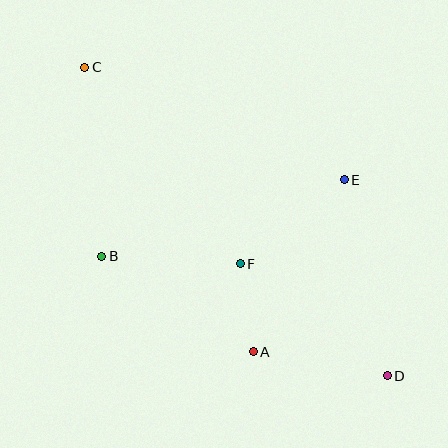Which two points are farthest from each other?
Points C and D are farthest from each other.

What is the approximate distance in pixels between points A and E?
The distance between A and E is approximately 195 pixels.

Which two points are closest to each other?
Points A and F are closest to each other.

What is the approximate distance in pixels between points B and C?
The distance between B and C is approximately 190 pixels.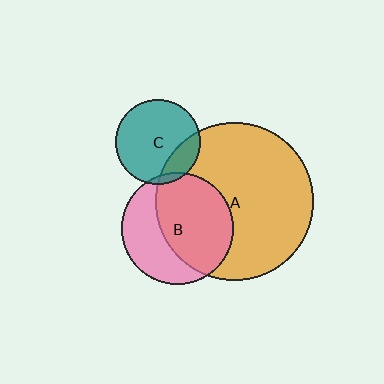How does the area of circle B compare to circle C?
Approximately 1.7 times.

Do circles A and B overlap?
Yes.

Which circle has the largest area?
Circle A (orange).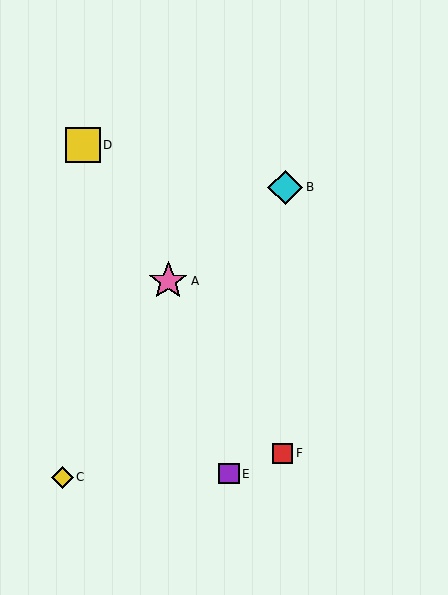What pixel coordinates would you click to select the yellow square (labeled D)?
Click at (83, 145) to select the yellow square D.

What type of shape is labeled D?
Shape D is a yellow square.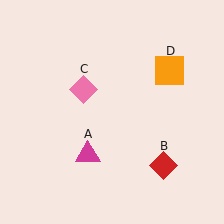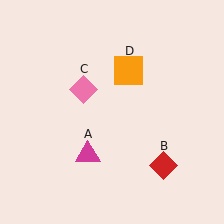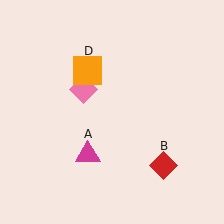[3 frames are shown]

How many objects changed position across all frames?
1 object changed position: orange square (object D).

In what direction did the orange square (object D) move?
The orange square (object D) moved left.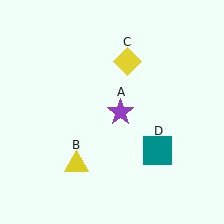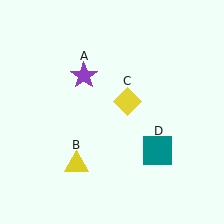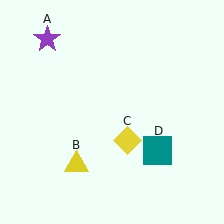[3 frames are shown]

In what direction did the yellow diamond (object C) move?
The yellow diamond (object C) moved down.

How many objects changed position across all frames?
2 objects changed position: purple star (object A), yellow diamond (object C).